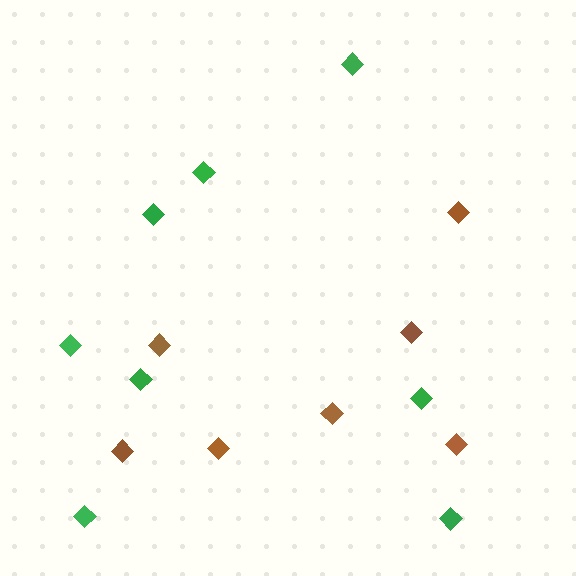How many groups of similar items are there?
There are 2 groups: one group of brown diamonds (7) and one group of green diamonds (8).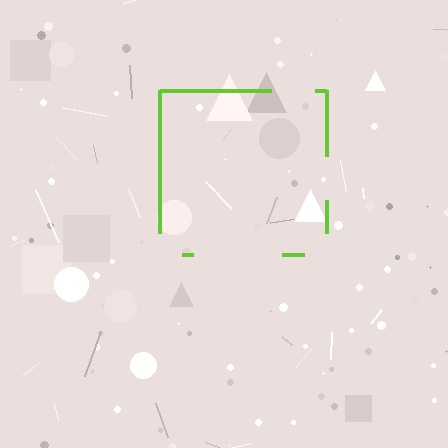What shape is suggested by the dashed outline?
The dashed outline suggests a square.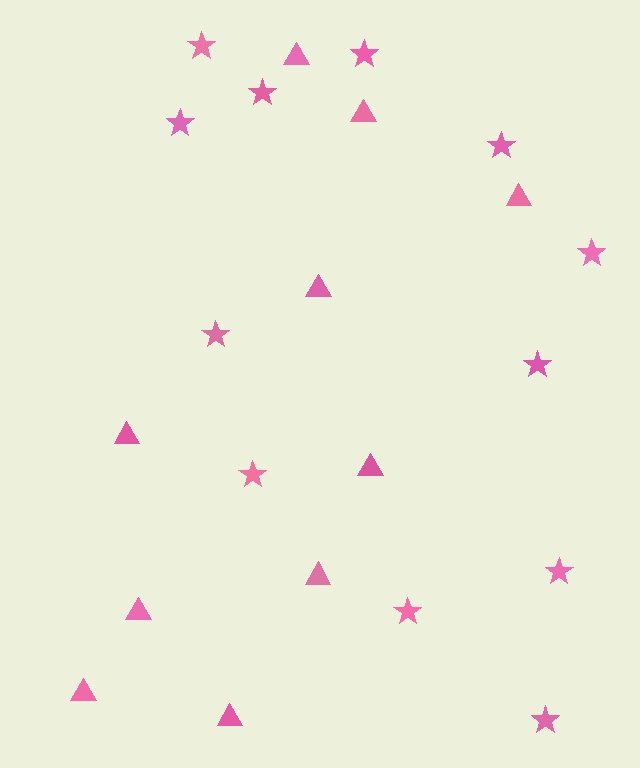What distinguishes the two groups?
There are 2 groups: one group of triangles (10) and one group of stars (12).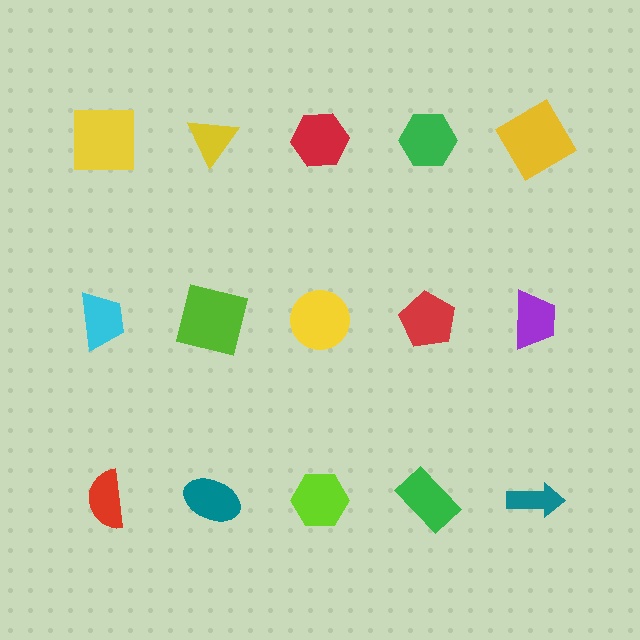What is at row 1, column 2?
A yellow triangle.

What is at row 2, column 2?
A lime square.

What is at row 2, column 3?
A yellow circle.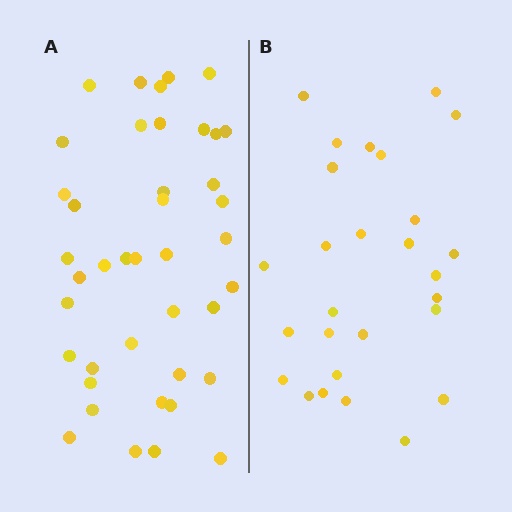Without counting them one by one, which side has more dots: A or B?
Region A (the left region) has more dots.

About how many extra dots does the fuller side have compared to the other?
Region A has approximately 15 more dots than region B.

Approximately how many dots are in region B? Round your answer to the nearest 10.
About 30 dots. (The exact count is 27, which rounds to 30.)